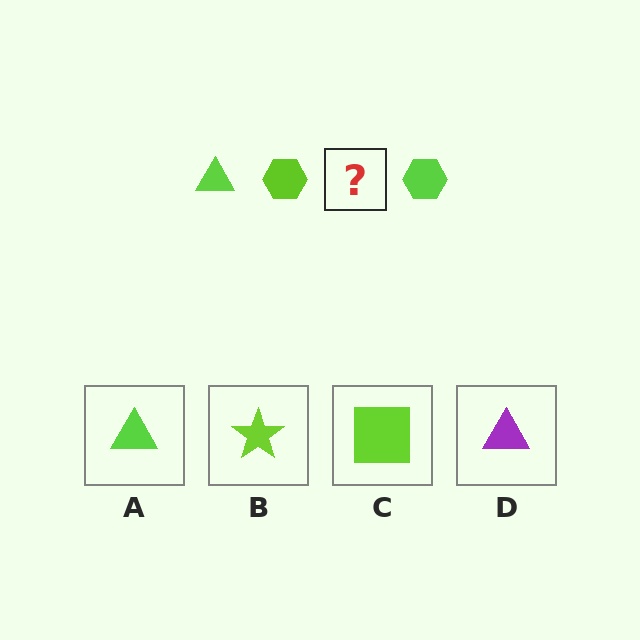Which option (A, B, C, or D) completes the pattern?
A.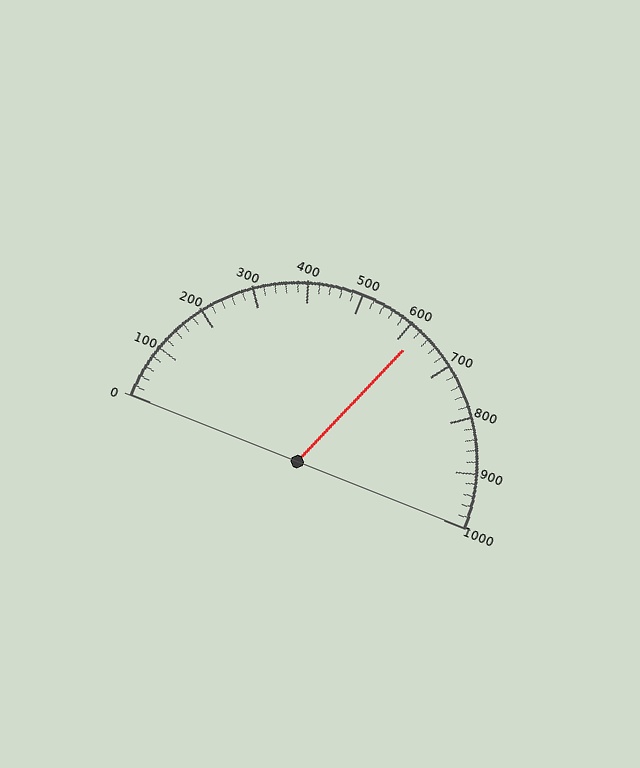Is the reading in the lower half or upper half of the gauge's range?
The reading is in the upper half of the range (0 to 1000).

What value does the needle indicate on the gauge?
The needle indicates approximately 620.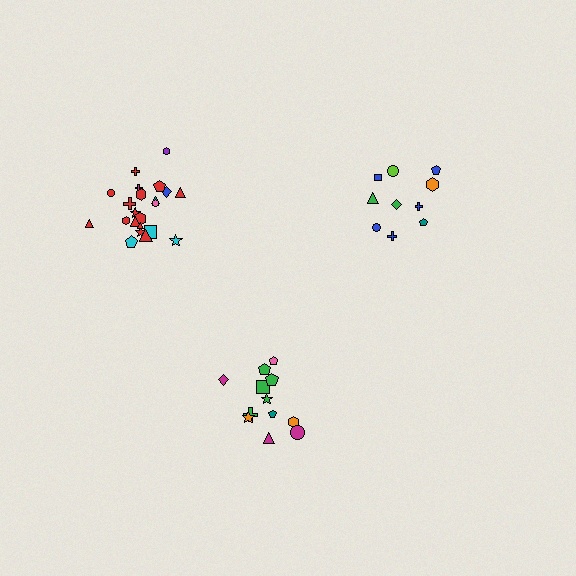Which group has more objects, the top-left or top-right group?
The top-left group.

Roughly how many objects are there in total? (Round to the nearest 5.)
Roughly 45 objects in total.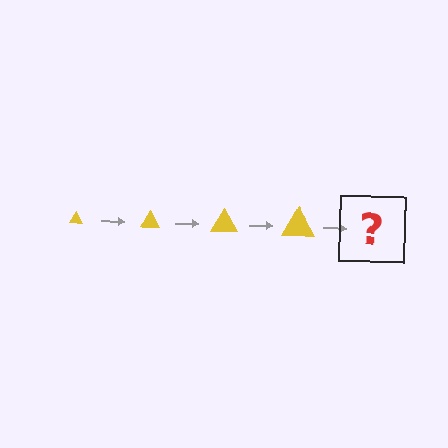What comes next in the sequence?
The next element should be a yellow triangle, larger than the previous one.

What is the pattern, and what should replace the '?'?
The pattern is that the triangle gets progressively larger each step. The '?' should be a yellow triangle, larger than the previous one.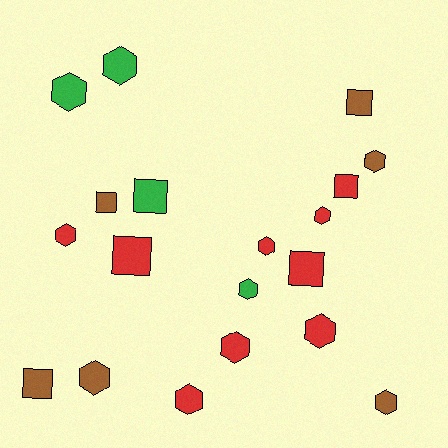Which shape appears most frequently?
Hexagon, with 12 objects.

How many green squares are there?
There is 1 green square.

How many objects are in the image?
There are 19 objects.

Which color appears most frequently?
Red, with 9 objects.